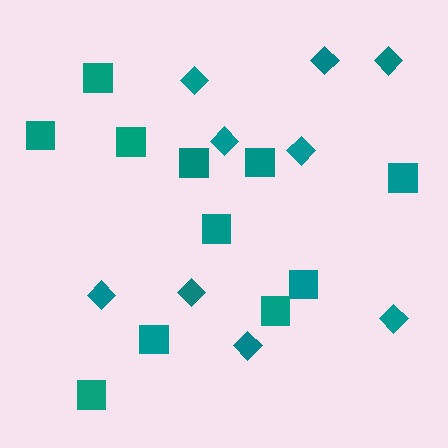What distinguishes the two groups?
There are 2 groups: one group of squares (11) and one group of diamonds (9).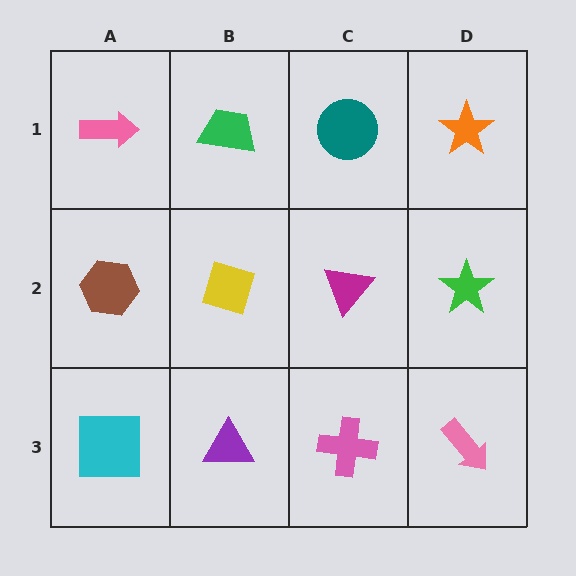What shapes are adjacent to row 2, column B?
A green trapezoid (row 1, column B), a purple triangle (row 3, column B), a brown hexagon (row 2, column A), a magenta triangle (row 2, column C).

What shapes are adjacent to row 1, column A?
A brown hexagon (row 2, column A), a green trapezoid (row 1, column B).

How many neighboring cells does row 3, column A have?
2.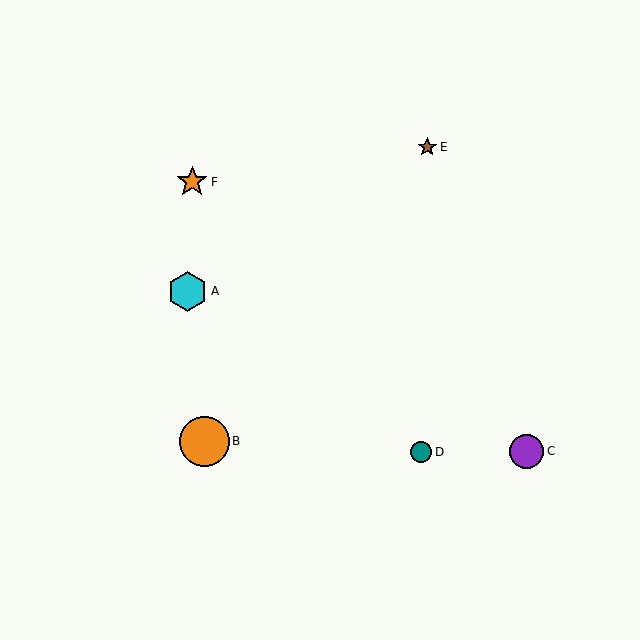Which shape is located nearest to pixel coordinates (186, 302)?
The cyan hexagon (labeled A) at (188, 291) is nearest to that location.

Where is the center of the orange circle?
The center of the orange circle is at (204, 441).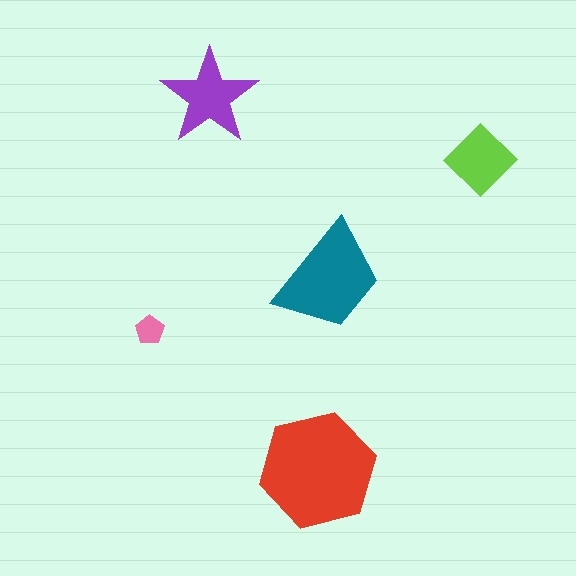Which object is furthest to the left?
The pink pentagon is leftmost.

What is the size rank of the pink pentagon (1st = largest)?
5th.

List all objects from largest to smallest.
The red hexagon, the teal trapezoid, the purple star, the lime diamond, the pink pentagon.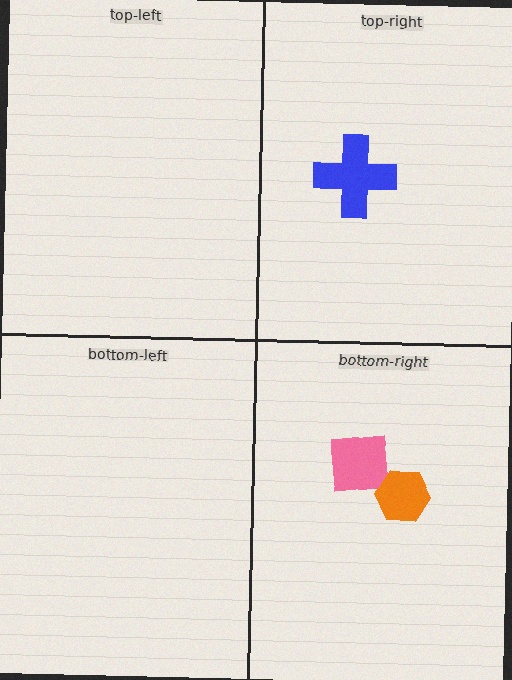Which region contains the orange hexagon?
The bottom-right region.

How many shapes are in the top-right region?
1.